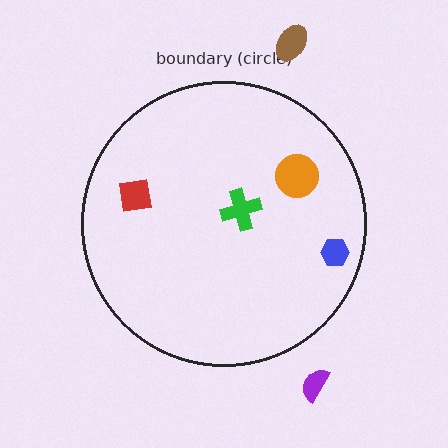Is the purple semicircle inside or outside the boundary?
Outside.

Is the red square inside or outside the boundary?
Inside.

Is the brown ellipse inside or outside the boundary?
Outside.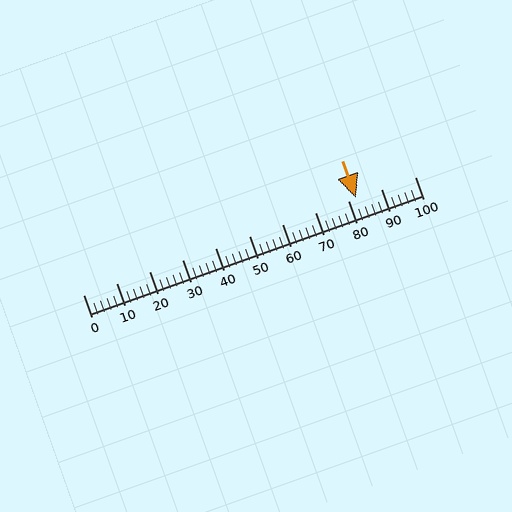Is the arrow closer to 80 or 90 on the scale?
The arrow is closer to 80.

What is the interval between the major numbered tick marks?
The major tick marks are spaced 10 units apart.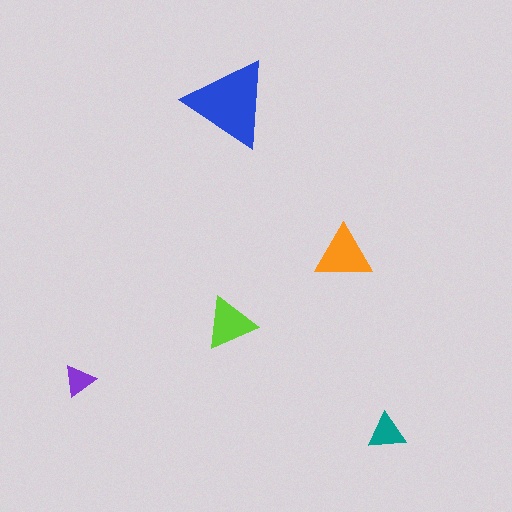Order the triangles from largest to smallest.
the blue one, the orange one, the lime one, the teal one, the purple one.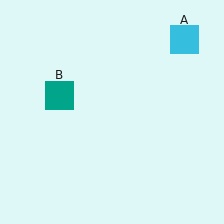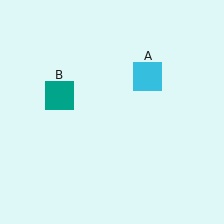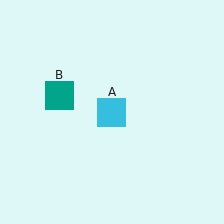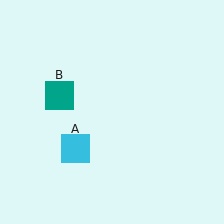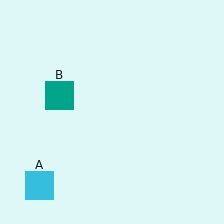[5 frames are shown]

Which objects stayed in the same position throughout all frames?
Teal square (object B) remained stationary.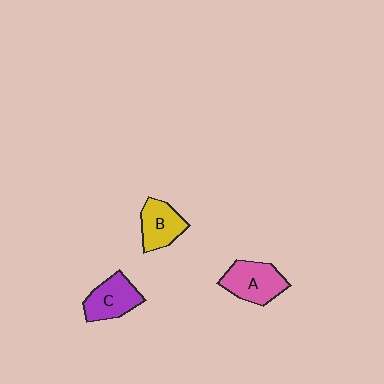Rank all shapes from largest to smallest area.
From largest to smallest: A (pink), C (purple), B (yellow).